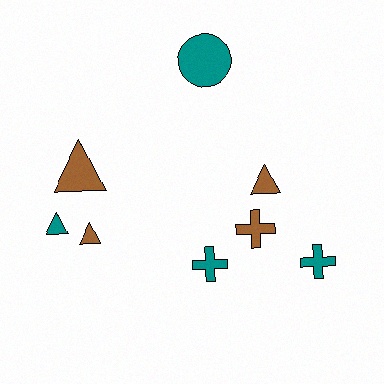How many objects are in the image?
There are 8 objects.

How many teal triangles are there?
There is 1 teal triangle.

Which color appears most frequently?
Brown, with 4 objects.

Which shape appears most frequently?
Triangle, with 4 objects.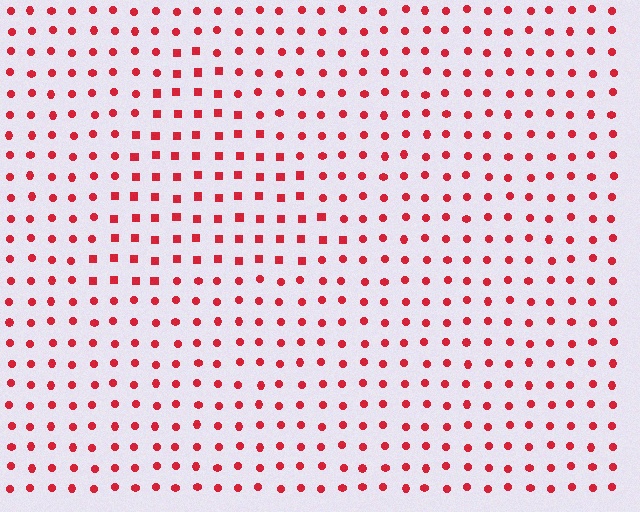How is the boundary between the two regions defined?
The boundary is defined by a change in element shape: squares inside vs. circles outside. All elements share the same color and spacing.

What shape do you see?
I see a triangle.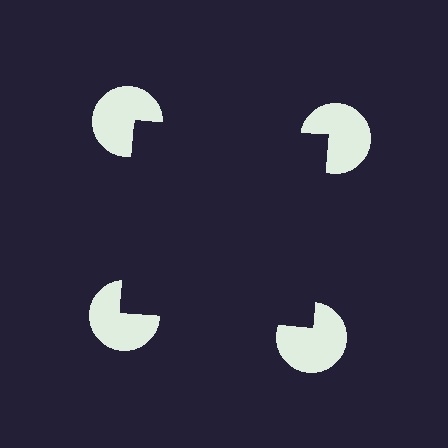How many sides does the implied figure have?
4 sides.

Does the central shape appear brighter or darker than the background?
It typically appears slightly darker than the background, even though no actual brightness change is drawn.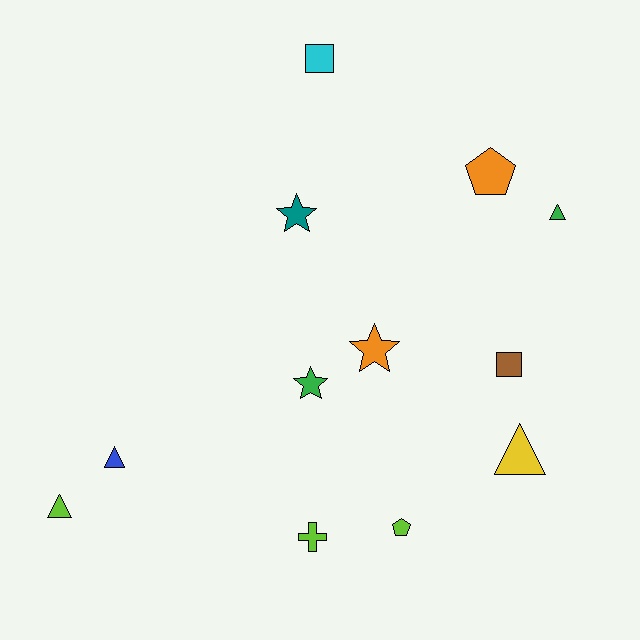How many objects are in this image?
There are 12 objects.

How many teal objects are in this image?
There is 1 teal object.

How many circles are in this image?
There are no circles.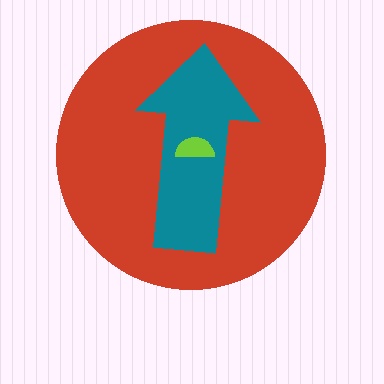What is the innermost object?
The lime semicircle.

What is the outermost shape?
The red circle.